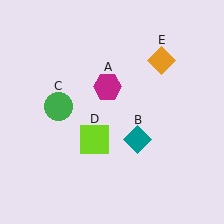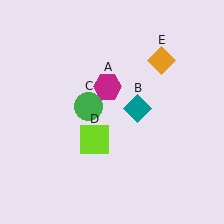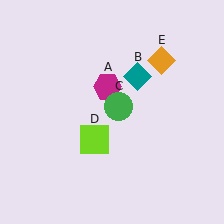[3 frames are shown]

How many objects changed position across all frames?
2 objects changed position: teal diamond (object B), green circle (object C).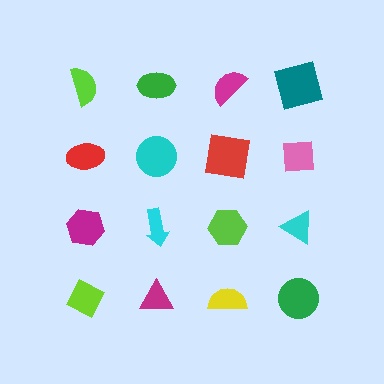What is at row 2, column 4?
A pink square.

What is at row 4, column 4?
A green circle.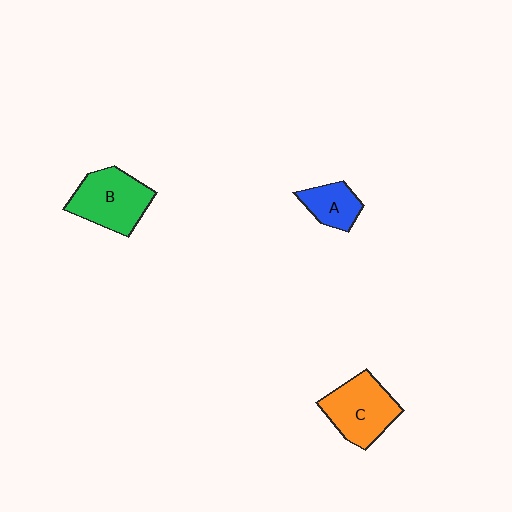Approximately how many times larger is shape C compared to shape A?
Approximately 1.8 times.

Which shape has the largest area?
Shape B (green).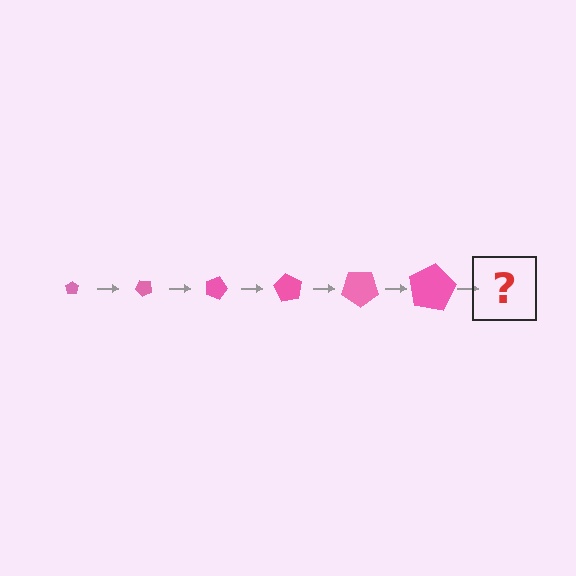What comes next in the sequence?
The next element should be a pentagon, larger than the previous one and rotated 270 degrees from the start.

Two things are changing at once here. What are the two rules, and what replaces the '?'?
The two rules are that the pentagon grows larger each step and it rotates 45 degrees each step. The '?' should be a pentagon, larger than the previous one and rotated 270 degrees from the start.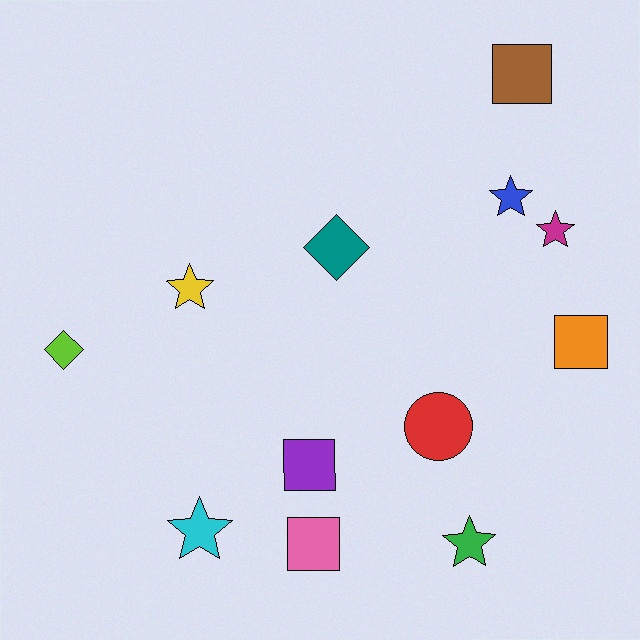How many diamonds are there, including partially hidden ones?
There are 2 diamonds.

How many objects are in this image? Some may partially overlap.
There are 12 objects.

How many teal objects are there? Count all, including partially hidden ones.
There is 1 teal object.